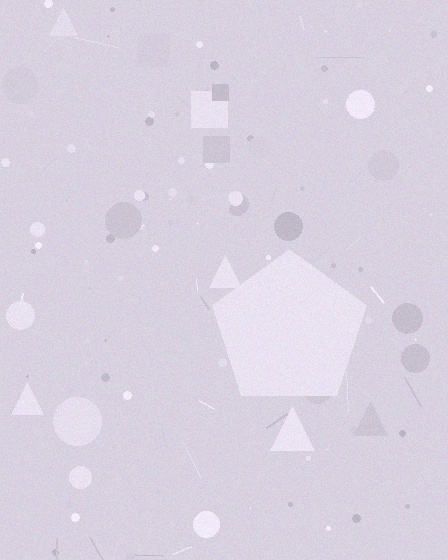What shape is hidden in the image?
A pentagon is hidden in the image.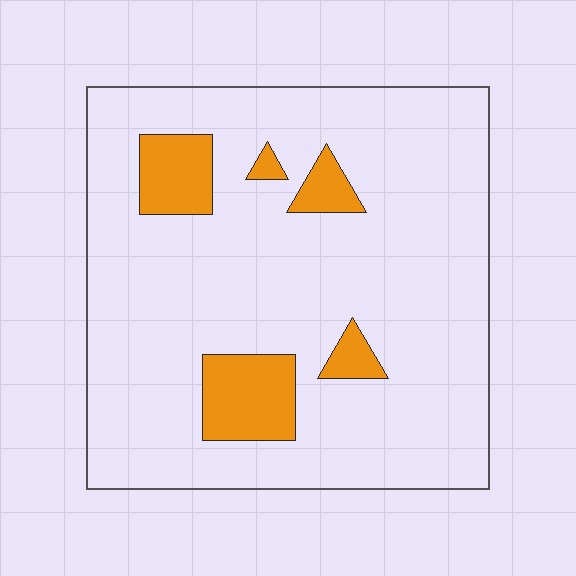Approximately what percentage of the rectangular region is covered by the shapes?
Approximately 10%.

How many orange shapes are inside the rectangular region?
5.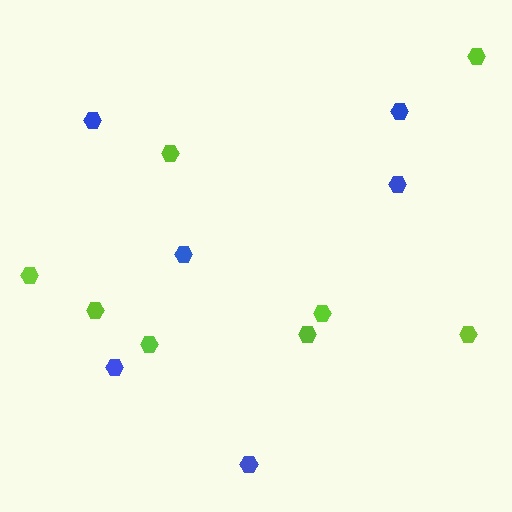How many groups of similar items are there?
There are 2 groups: one group of blue hexagons (6) and one group of lime hexagons (8).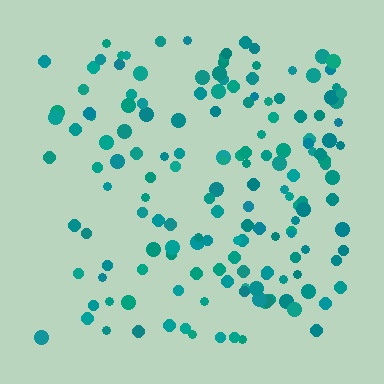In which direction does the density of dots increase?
From left to right, with the right side densest.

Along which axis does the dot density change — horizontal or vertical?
Horizontal.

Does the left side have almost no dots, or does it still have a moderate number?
Still a moderate number, just noticeably fewer than the right.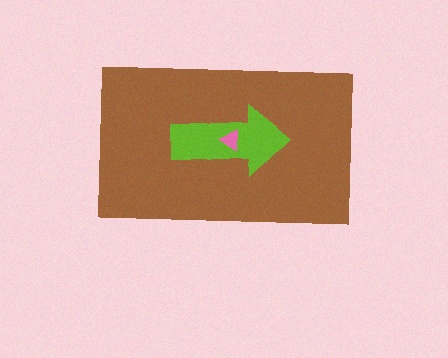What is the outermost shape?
The brown rectangle.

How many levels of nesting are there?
3.